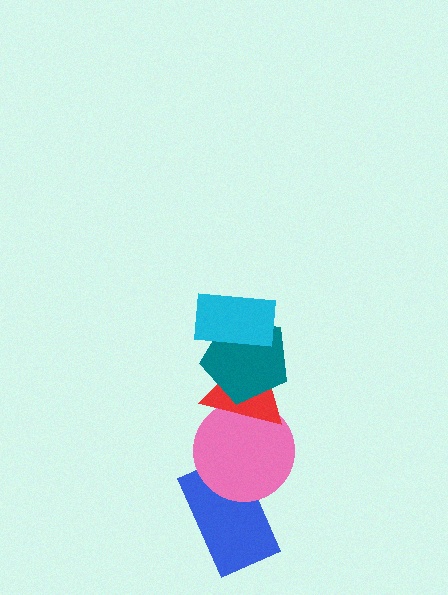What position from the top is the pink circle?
The pink circle is 4th from the top.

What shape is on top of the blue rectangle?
The pink circle is on top of the blue rectangle.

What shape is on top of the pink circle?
The red triangle is on top of the pink circle.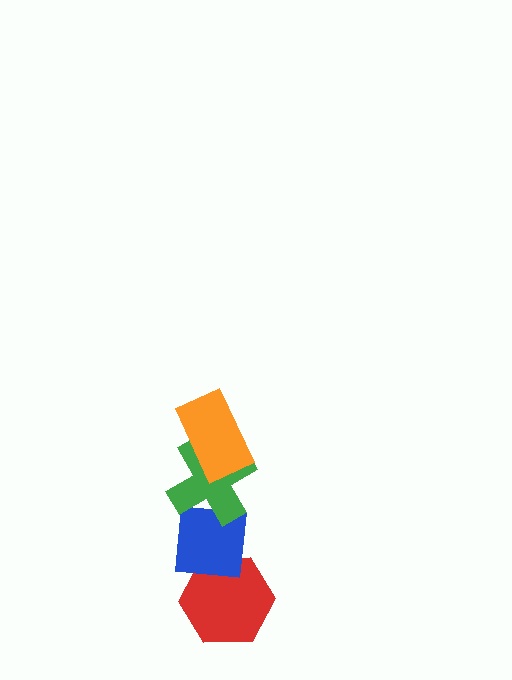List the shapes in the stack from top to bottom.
From top to bottom: the orange rectangle, the green cross, the blue square, the red hexagon.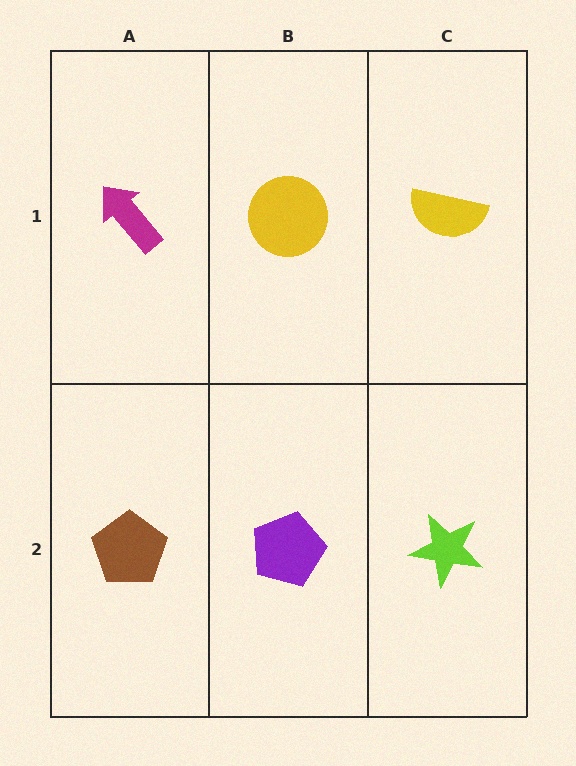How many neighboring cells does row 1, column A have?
2.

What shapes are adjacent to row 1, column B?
A purple pentagon (row 2, column B), a magenta arrow (row 1, column A), a yellow semicircle (row 1, column C).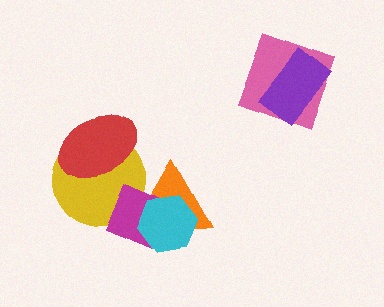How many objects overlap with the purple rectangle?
1 object overlaps with the purple rectangle.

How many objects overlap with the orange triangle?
3 objects overlap with the orange triangle.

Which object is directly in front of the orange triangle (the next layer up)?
The magenta diamond is directly in front of the orange triangle.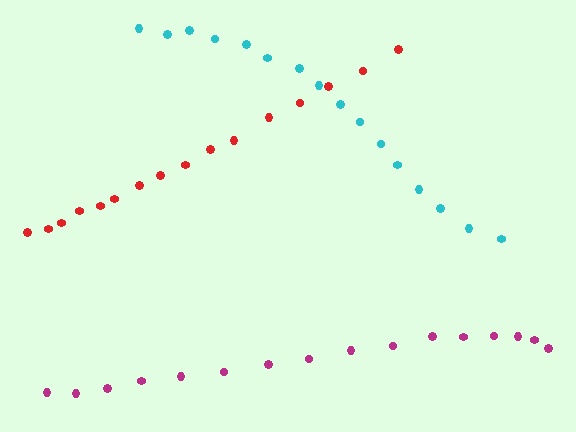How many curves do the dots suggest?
There are 3 distinct paths.